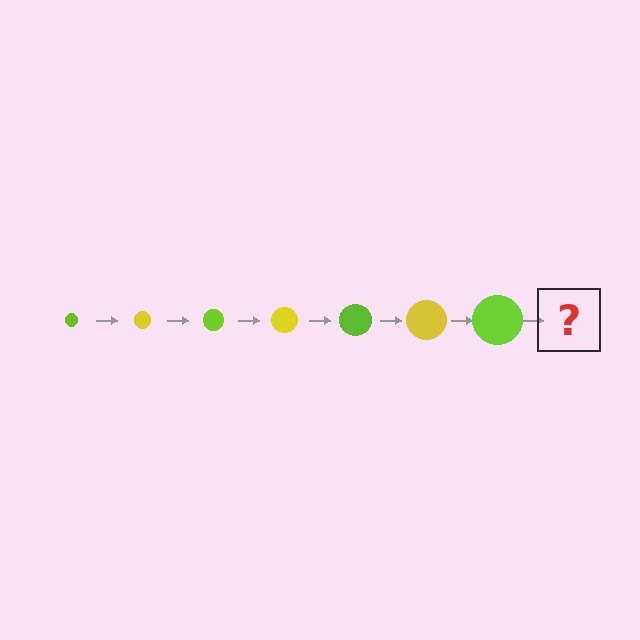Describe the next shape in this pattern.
It should be a yellow circle, larger than the previous one.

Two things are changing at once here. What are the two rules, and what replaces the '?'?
The two rules are that the circle grows larger each step and the color cycles through lime and yellow. The '?' should be a yellow circle, larger than the previous one.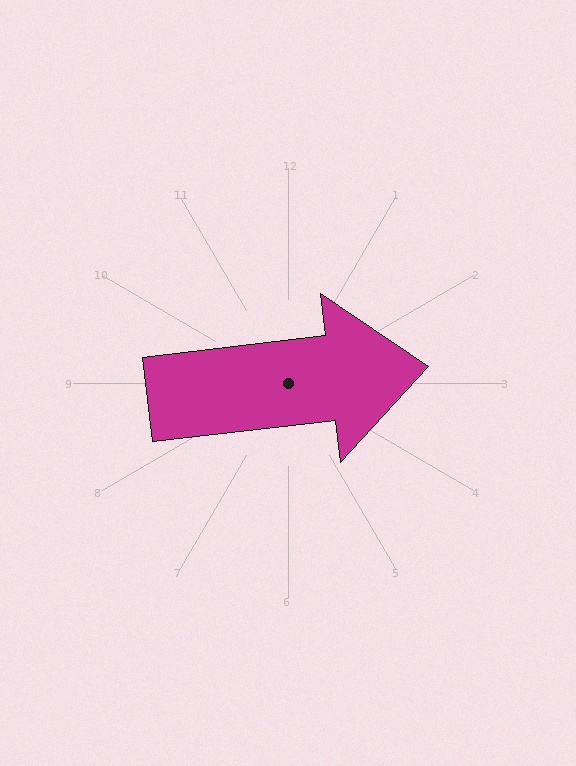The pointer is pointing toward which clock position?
Roughly 3 o'clock.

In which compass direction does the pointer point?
East.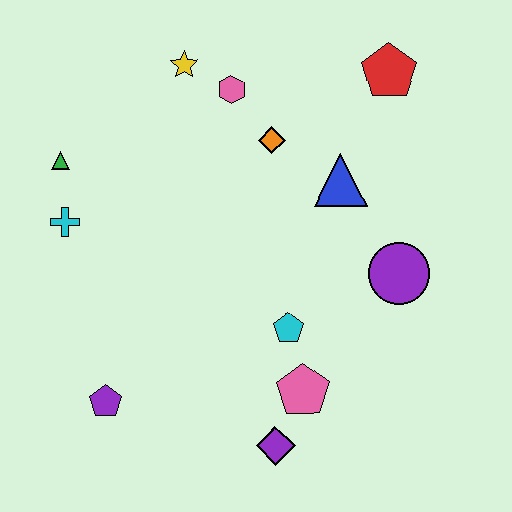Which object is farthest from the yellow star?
The purple diamond is farthest from the yellow star.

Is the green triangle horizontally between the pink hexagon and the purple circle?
No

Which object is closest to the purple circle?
The blue triangle is closest to the purple circle.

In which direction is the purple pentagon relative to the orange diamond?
The purple pentagon is below the orange diamond.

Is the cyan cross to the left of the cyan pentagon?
Yes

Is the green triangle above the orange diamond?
No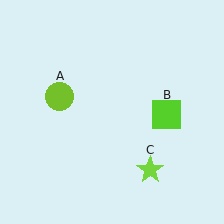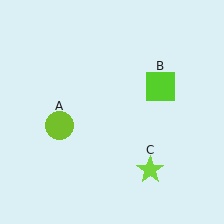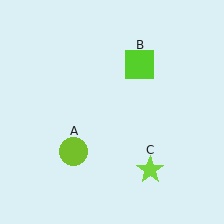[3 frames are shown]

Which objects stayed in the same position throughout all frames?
Lime star (object C) remained stationary.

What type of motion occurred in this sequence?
The lime circle (object A), lime square (object B) rotated counterclockwise around the center of the scene.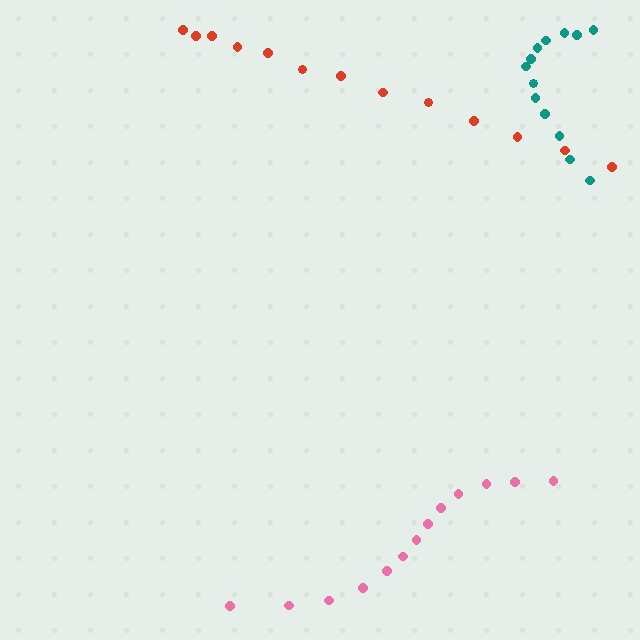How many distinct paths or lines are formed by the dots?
There are 3 distinct paths.